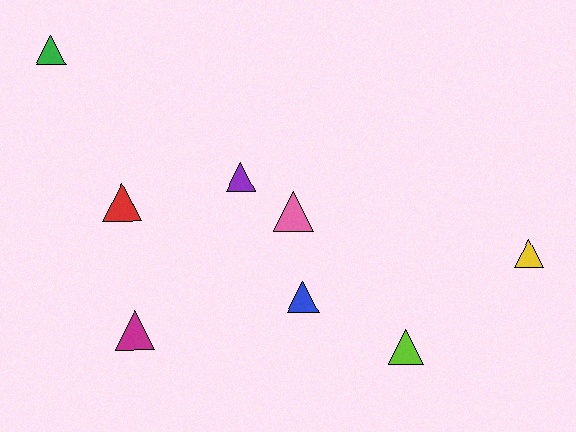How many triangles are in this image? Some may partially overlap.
There are 8 triangles.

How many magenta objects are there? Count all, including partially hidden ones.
There is 1 magenta object.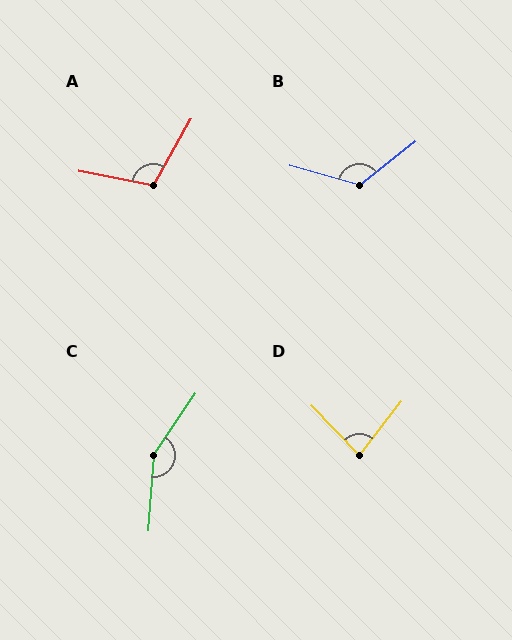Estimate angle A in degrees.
Approximately 109 degrees.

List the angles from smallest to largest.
D (82°), A (109°), B (126°), C (150°).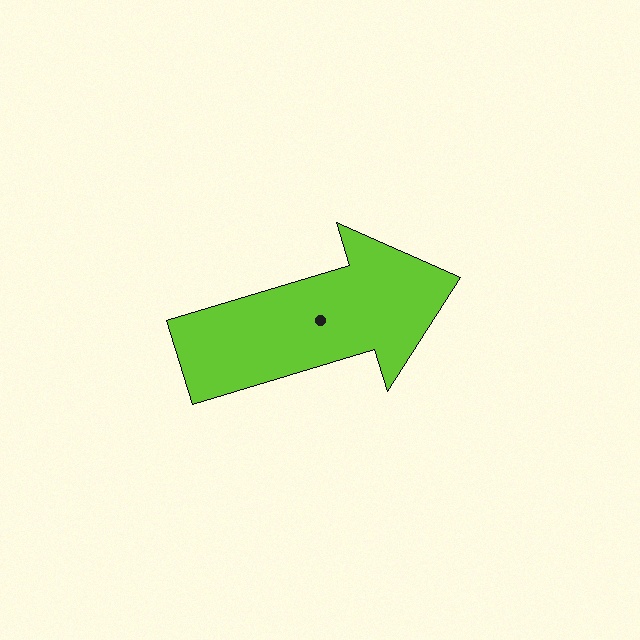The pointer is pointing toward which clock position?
Roughly 2 o'clock.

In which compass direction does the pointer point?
East.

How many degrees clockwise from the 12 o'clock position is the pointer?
Approximately 73 degrees.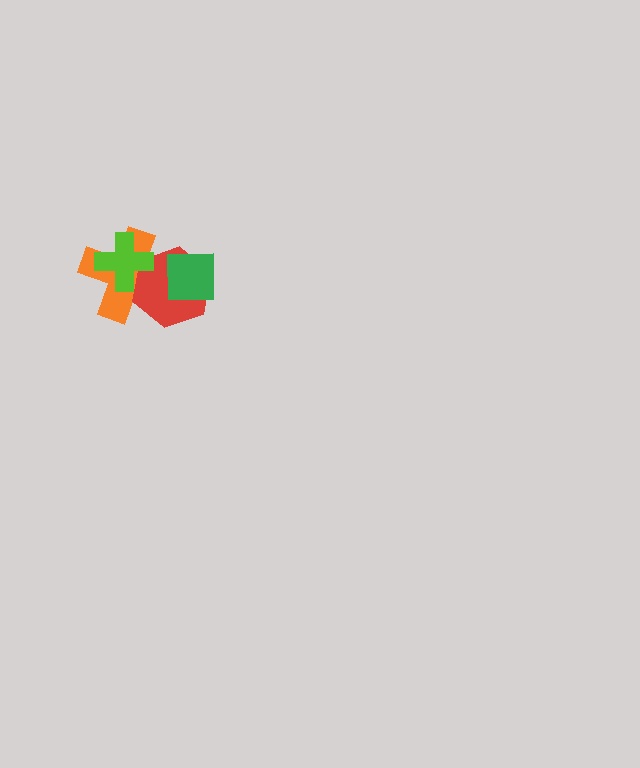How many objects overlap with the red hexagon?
3 objects overlap with the red hexagon.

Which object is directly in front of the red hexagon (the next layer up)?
The lime cross is directly in front of the red hexagon.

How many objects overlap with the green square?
2 objects overlap with the green square.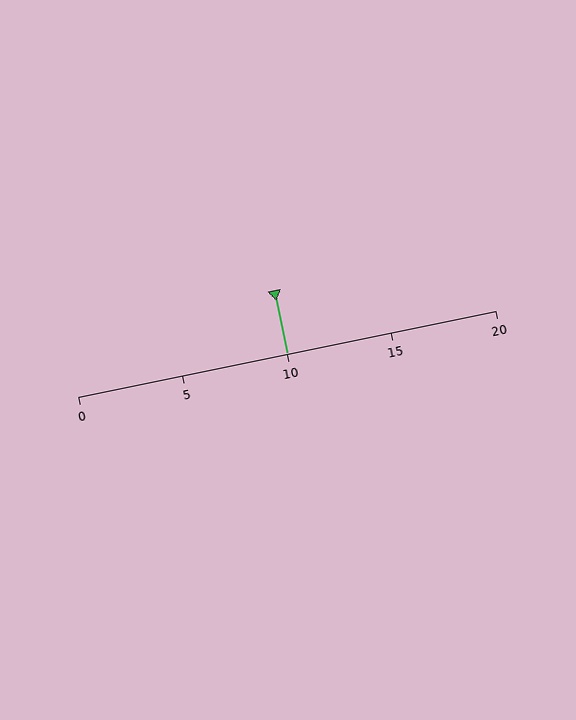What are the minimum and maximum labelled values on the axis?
The axis runs from 0 to 20.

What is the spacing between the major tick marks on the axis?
The major ticks are spaced 5 apart.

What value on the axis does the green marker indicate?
The marker indicates approximately 10.